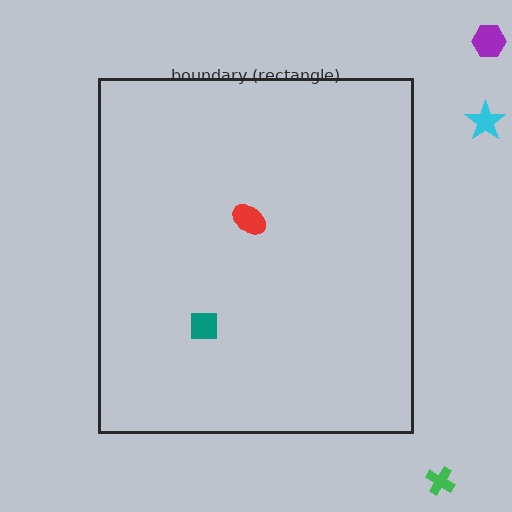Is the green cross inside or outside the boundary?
Outside.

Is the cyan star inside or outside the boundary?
Outside.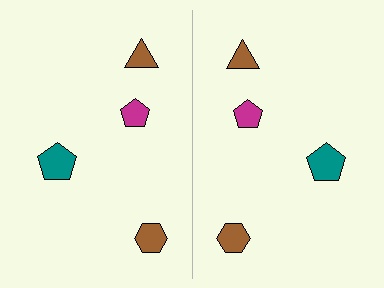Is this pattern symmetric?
Yes, this pattern has bilateral (reflection) symmetry.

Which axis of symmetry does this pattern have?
The pattern has a vertical axis of symmetry running through the center of the image.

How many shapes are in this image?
There are 8 shapes in this image.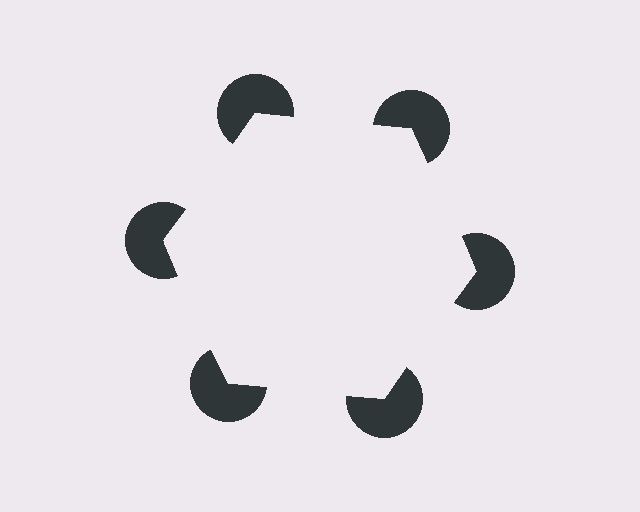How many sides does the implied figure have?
6 sides.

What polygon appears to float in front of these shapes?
An illusory hexagon — its edges are inferred from the aligned wedge cuts in the pac-man discs, not physically drawn.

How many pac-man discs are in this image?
There are 6 — one at each vertex of the illusory hexagon.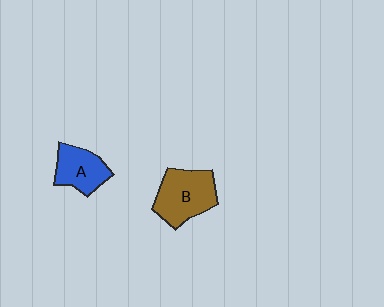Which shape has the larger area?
Shape B (brown).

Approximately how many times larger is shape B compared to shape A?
Approximately 1.4 times.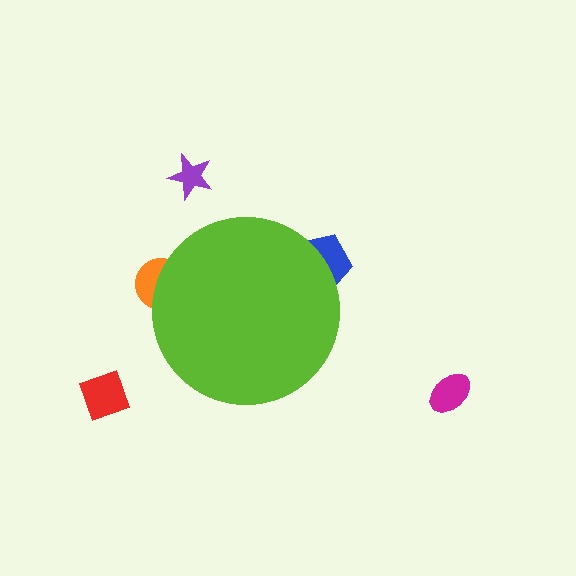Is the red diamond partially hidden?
No, the red diamond is fully visible.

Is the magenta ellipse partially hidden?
No, the magenta ellipse is fully visible.